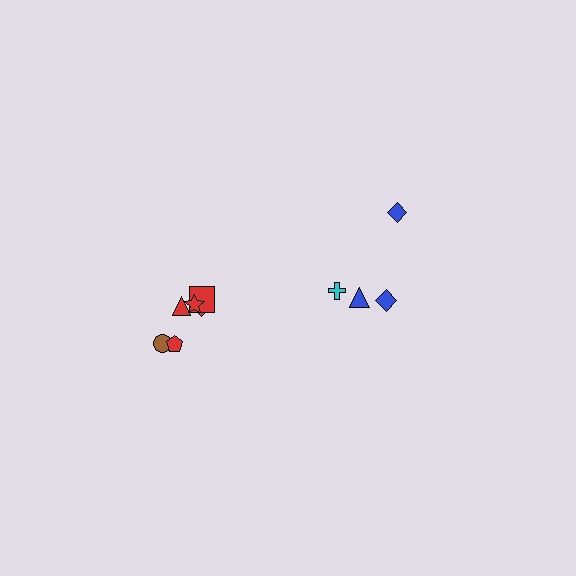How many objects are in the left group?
There are 6 objects.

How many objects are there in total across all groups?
There are 10 objects.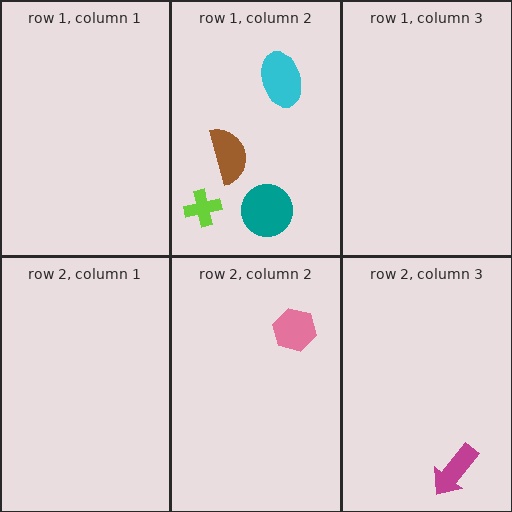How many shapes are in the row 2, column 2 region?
1.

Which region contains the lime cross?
The row 1, column 2 region.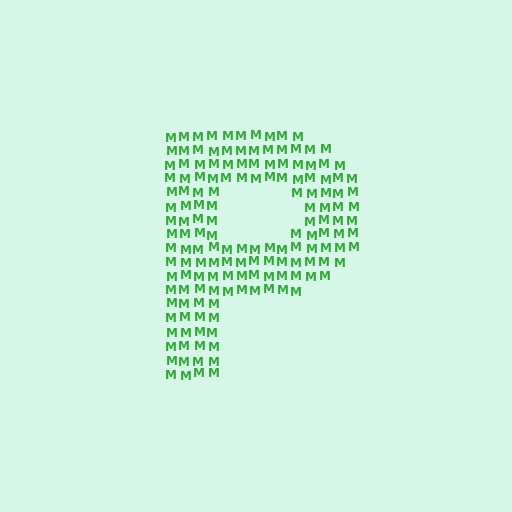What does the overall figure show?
The overall figure shows the letter P.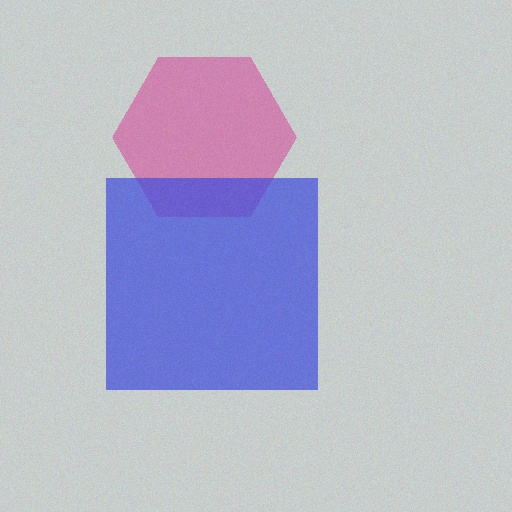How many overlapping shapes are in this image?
There are 2 overlapping shapes in the image.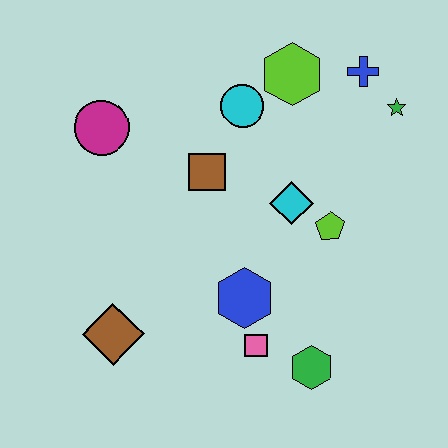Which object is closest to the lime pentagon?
The cyan diamond is closest to the lime pentagon.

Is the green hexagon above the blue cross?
No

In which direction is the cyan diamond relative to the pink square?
The cyan diamond is above the pink square.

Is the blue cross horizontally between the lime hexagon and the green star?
Yes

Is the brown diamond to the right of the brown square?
No